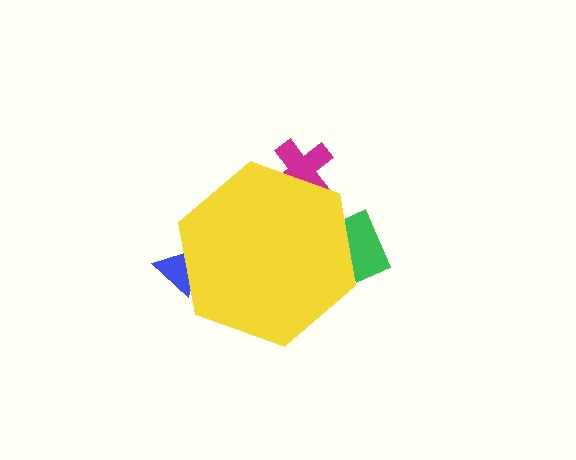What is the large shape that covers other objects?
A yellow hexagon.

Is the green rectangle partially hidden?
Yes, the green rectangle is partially hidden behind the yellow hexagon.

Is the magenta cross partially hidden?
Yes, the magenta cross is partially hidden behind the yellow hexagon.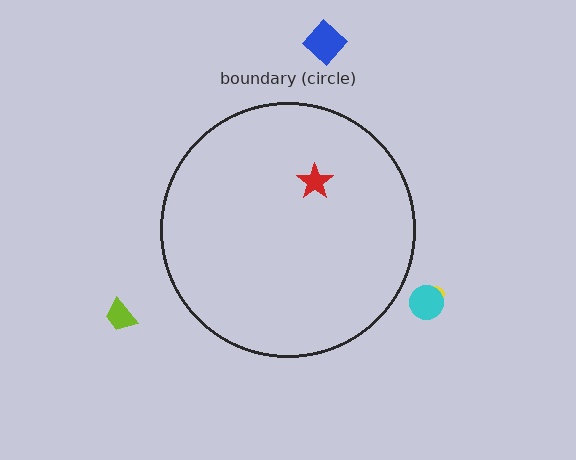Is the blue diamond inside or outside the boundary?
Outside.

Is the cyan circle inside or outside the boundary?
Outside.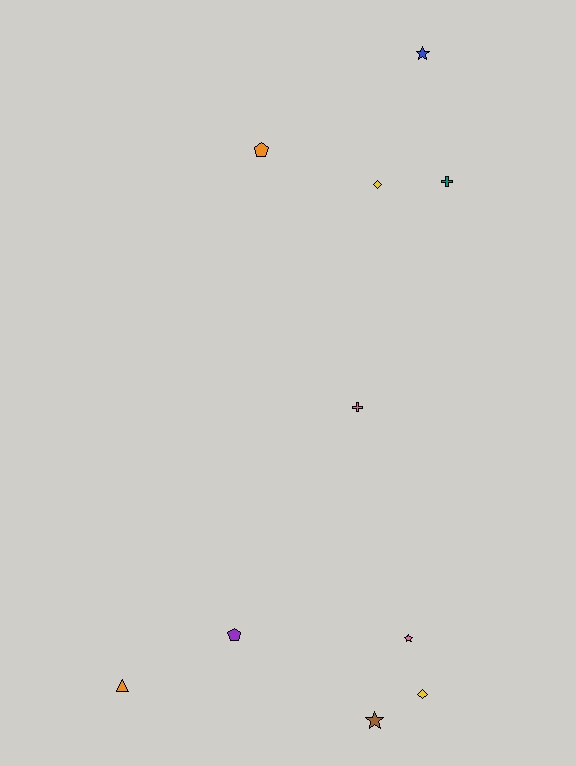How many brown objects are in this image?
There is 1 brown object.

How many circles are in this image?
There are no circles.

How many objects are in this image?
There are 10 objects.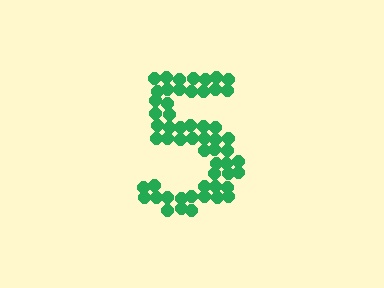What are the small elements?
The small elements are circles.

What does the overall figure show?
The overall figure shows the digit 5.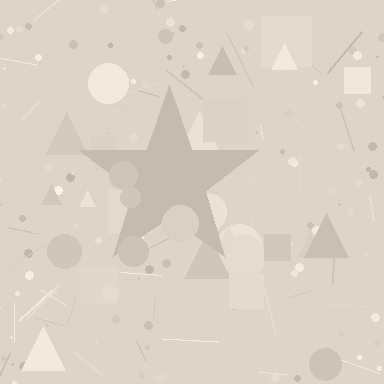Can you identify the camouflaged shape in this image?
The camouflaged shape is a star.